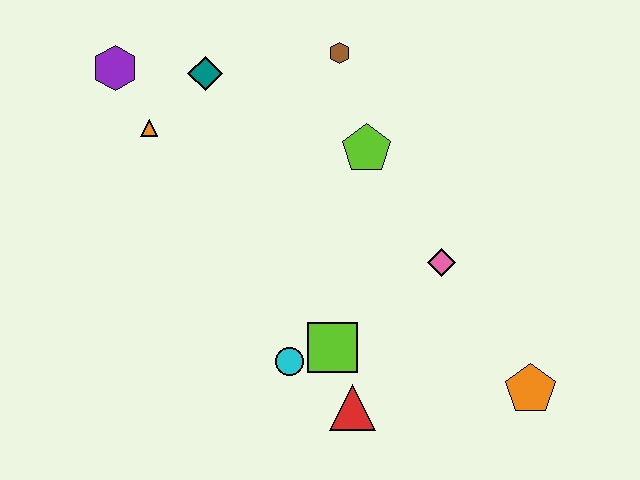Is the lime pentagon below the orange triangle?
Yes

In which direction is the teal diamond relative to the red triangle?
The teal diamond is above the red triangle.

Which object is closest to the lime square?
The cyan circle is closest to the lime square.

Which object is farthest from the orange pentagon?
The purple hexagon is farthest from the orange pentagon.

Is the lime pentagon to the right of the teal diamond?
Yes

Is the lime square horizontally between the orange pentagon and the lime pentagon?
No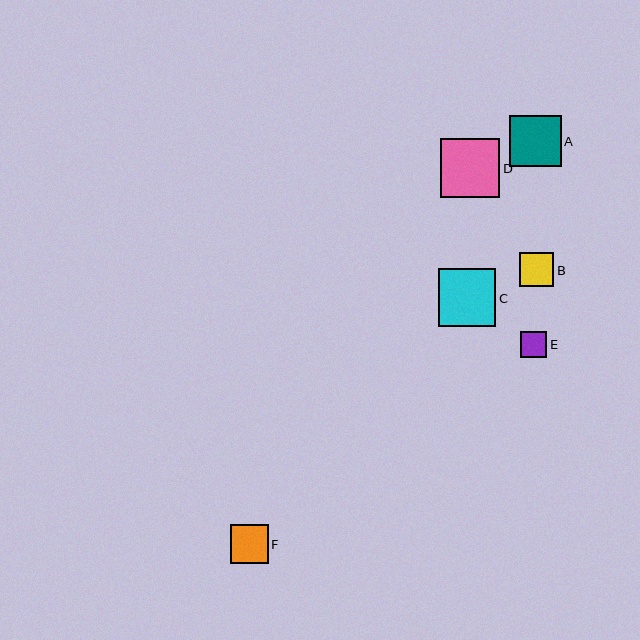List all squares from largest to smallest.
From largest to smallest: D, C, A, F, B, E.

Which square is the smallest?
Square E is the smallest with a size of approximately 26 pixels.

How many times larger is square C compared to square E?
Square C is approximately 2.2 times the size of square E.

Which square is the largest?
Square D is the largest with a size of approximately 59 pixels.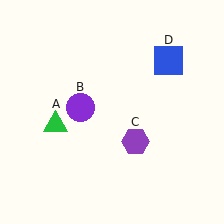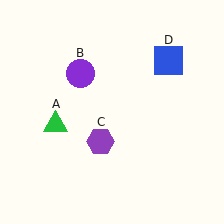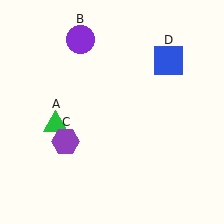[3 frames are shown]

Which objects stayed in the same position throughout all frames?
Green triangle (object A) and blue square (object D) remained stationary.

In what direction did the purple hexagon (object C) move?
The purple hexagon (object C) moved left.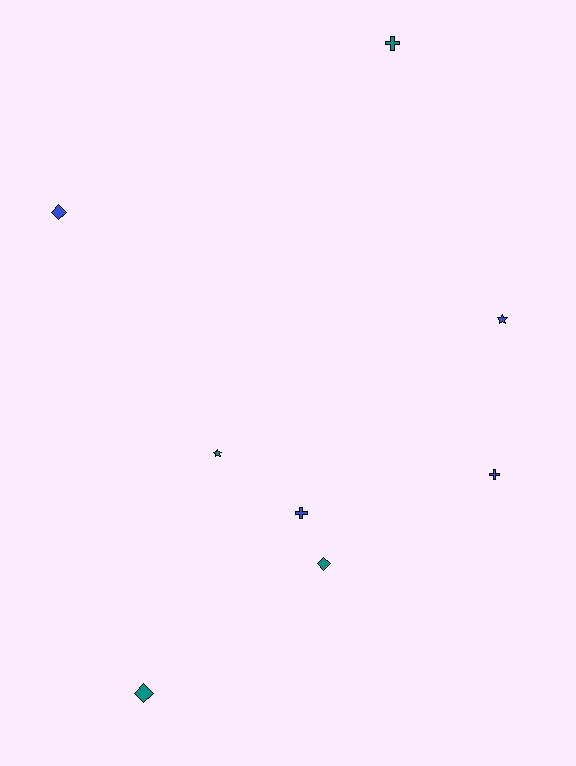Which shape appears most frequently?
Cross, with 3 objects.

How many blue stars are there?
There is 1 blue star.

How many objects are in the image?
There are 8 objects.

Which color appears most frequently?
Blue, with 4 objects.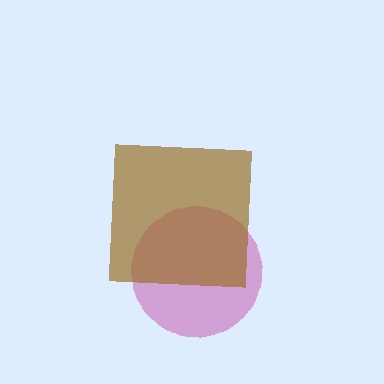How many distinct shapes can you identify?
There are 2 distinct shapes: a magenta circle, a brown square.